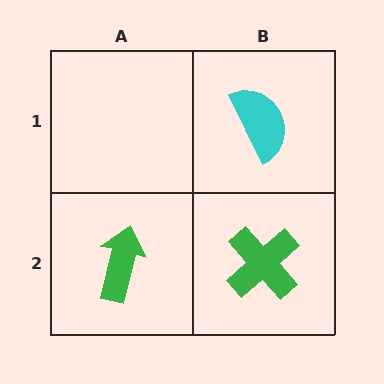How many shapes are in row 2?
2 shapes.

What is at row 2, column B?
A green cross.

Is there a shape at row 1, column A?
No, that cell is empty.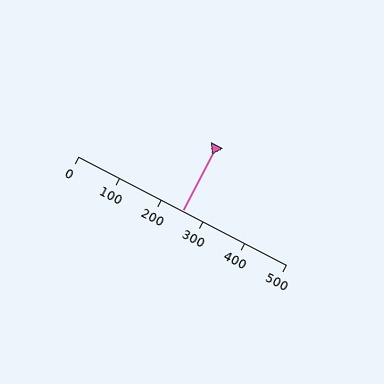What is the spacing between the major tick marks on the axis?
The major ticks are spaced 100 apart.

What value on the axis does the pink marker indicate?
The marker indicates approximately 250.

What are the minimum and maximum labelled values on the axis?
The axis runs from 0 to 500.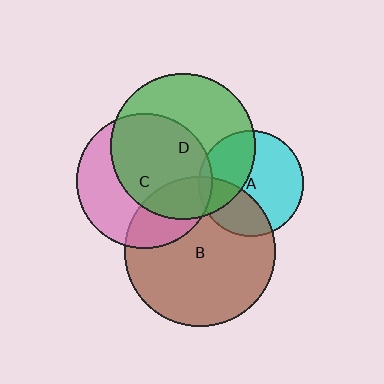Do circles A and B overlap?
Yes.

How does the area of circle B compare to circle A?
Approximately 2.0 times.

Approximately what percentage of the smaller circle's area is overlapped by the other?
Approximately 30%.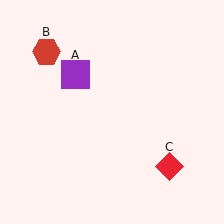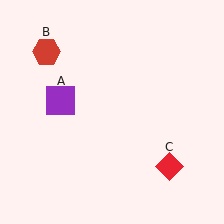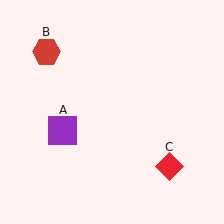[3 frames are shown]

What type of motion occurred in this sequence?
The purple square (object A) rotated counterclockwise around the center of the scene.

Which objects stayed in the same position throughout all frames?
Red hexagon (object B) and red diamond (object C) remained stationary.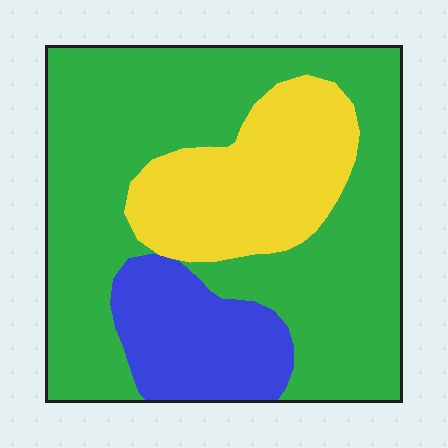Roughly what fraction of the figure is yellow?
Yellow covers roughly 20% of the figure.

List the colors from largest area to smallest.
From largest to smallest: green, yellow, blue.